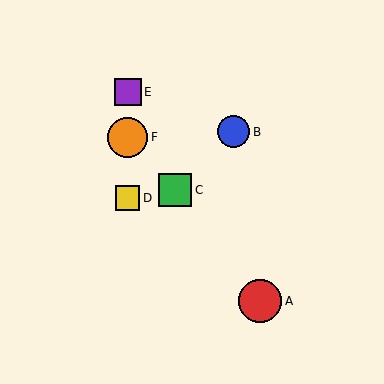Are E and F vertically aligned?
Yes, both are at x≈128.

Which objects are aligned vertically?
Objects D, E, F are aligned vertically.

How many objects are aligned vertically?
3 objects (D, E, F) are aligned vertically.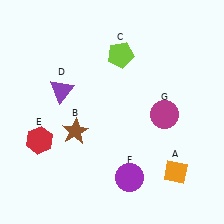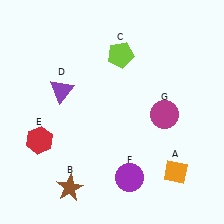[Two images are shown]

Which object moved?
The brown star (B) moved down.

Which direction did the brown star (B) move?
The brown star (B) moved down.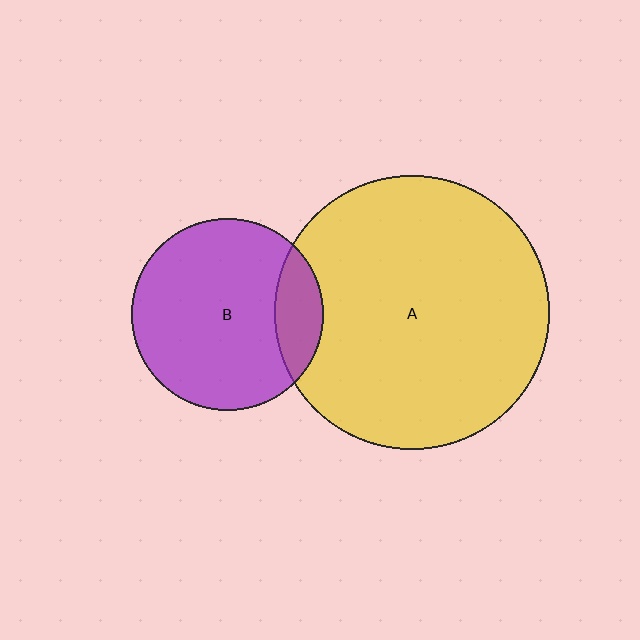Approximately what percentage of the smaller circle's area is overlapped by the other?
Approximately 15%.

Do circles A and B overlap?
Yes.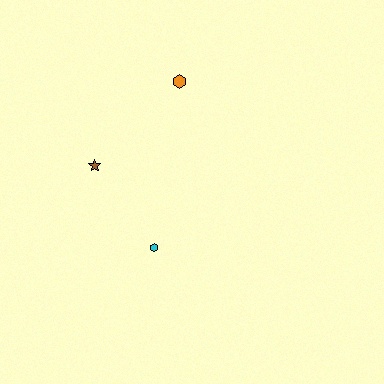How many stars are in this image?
There is 1 star.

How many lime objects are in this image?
There are no lime objects.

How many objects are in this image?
There are 3 objects.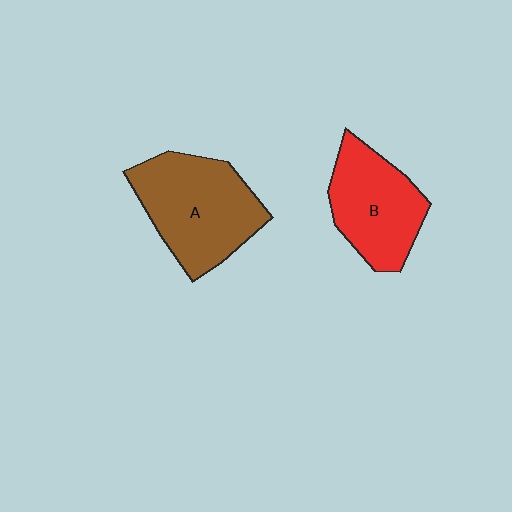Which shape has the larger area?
Shape A (brown).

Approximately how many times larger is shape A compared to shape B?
Approximately 1.2 times.